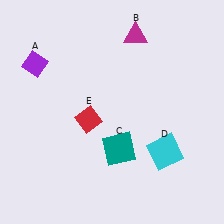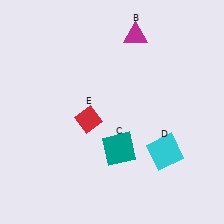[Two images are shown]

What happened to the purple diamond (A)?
The purple diamond (A) was removed in Image 2. It was in the top-left area of Image 1.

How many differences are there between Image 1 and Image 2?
There is 1 difference between the two images.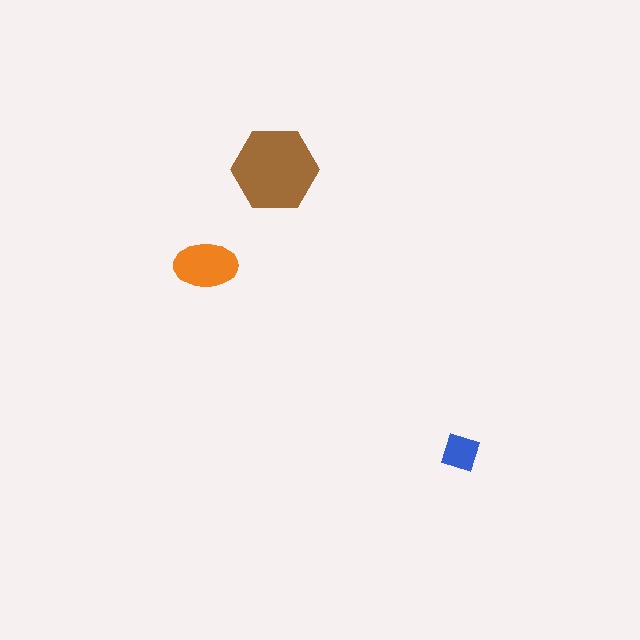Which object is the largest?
The brown hexagon.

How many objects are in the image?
There are 3 objects in the image.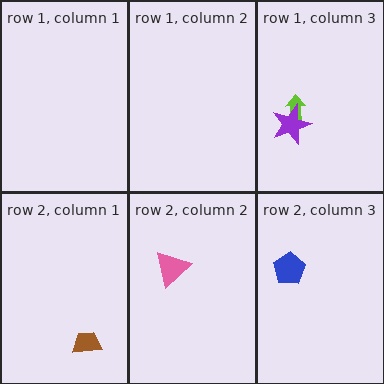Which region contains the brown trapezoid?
The row 2, column 1 region.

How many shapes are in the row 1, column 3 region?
2.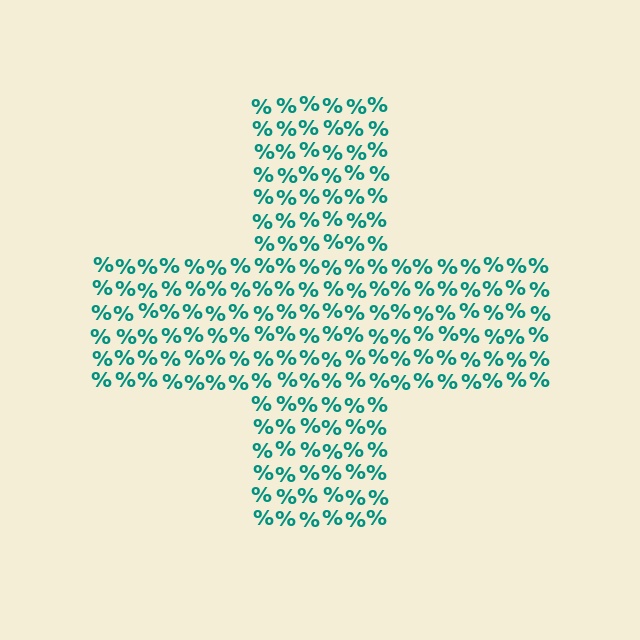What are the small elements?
The small elements are percent signs.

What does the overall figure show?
The overall figure shows a cross.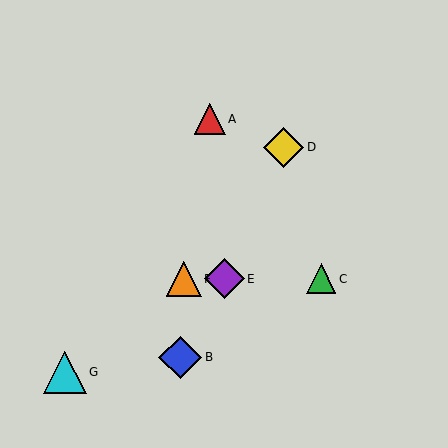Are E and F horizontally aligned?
Yes, both are at y≈279.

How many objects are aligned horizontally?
3 objects (C, E, F) are aligned horizontally.